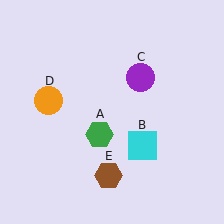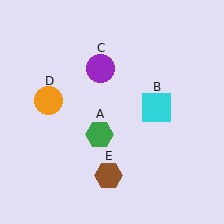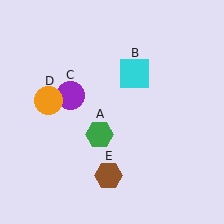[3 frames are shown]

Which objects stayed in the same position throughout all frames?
Green hexagon (object A) and orange circle (object D) and brown hexagon (object E) remained stationary.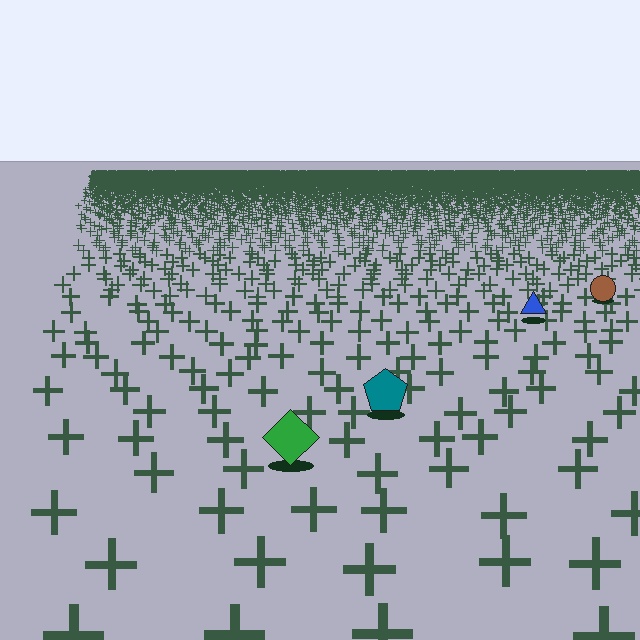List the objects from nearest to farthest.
From nearest to farthest: the green diamond, the teal pentagon, the blue triangle, the brown circle.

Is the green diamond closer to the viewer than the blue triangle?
Yes. The green diamond is closer — you can tell from the texture gradient: the ground texture is coarser near it.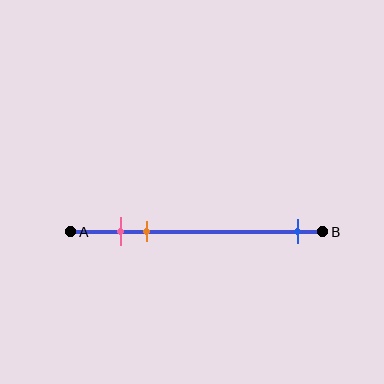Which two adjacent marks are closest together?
The pink and orange marks are the closest adjacent pair.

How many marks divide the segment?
There are 3 marks dividing the segment.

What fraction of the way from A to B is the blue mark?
The blue mark is approximately 90% (0.9) of the way from A to B.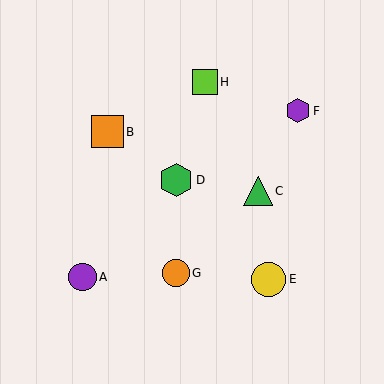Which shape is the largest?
The yellow circle (labeled E) is the largest.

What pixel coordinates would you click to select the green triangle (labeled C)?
Click at (258, 191) to select the green triangle C.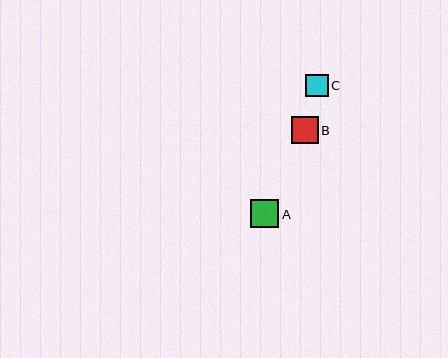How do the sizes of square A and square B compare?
Square A and square B are approximately the same size.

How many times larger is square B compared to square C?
Square B is approximately 1.1 times the size of square C.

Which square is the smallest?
Square C is the smallest with a size of approximately 23 pixels.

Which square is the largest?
Square A is the largest with a size of approximately 28 pixels.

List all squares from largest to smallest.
From largest to smallest: A, B, C.